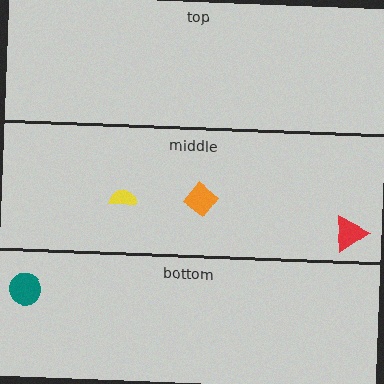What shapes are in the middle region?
The orange diamond, the yellow semicircle, the red triangle.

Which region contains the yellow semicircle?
The middle region.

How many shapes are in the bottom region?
1.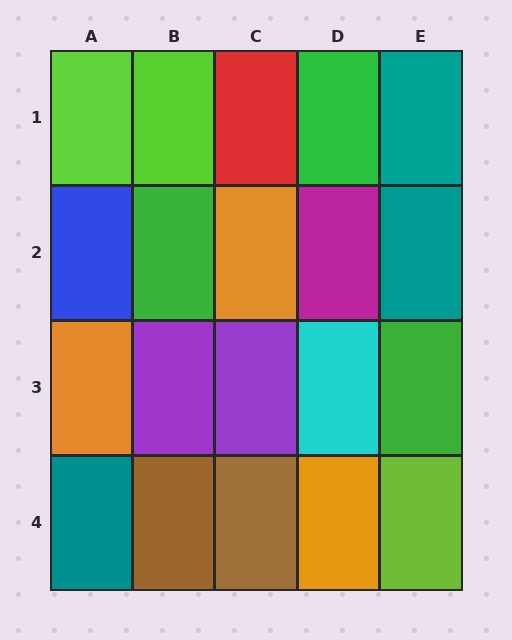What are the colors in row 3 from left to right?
Orange, purple, purple, cyan, green.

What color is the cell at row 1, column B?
Lime.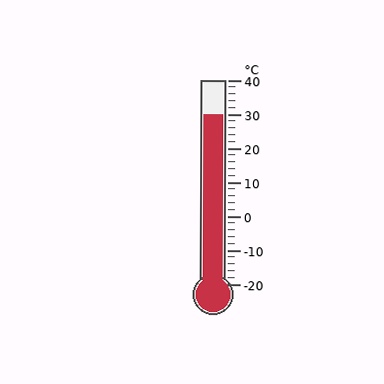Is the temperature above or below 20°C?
The temperature is above 20°C.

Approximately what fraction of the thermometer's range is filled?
The thermometer is filled to approximately 85% of its range.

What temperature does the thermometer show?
The thermometer shows approximately 30°C.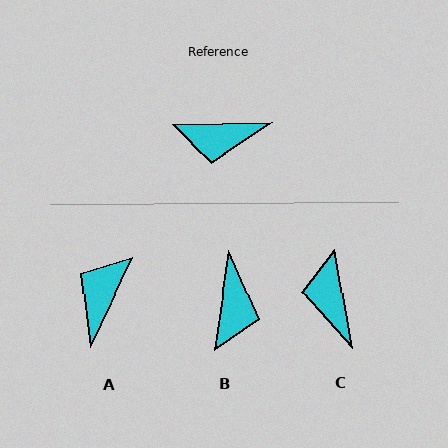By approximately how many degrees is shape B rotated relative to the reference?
Approximately 80 degrees counter-clockwise.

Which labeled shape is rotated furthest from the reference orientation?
A, about 117 degrees away.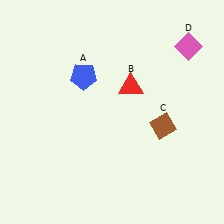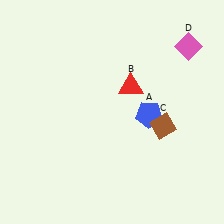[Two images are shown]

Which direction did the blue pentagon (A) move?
The blue pentagon (A) moved right.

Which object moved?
The blue pentagon (A) moved right.